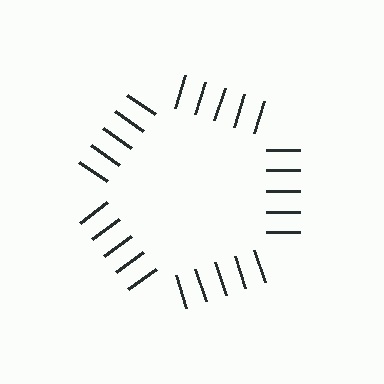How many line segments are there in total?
25 — 5 along each of the 5 edges.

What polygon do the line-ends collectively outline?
An illusory pentagon — the line segments terminate on its edges but no continuous stroke is drawn.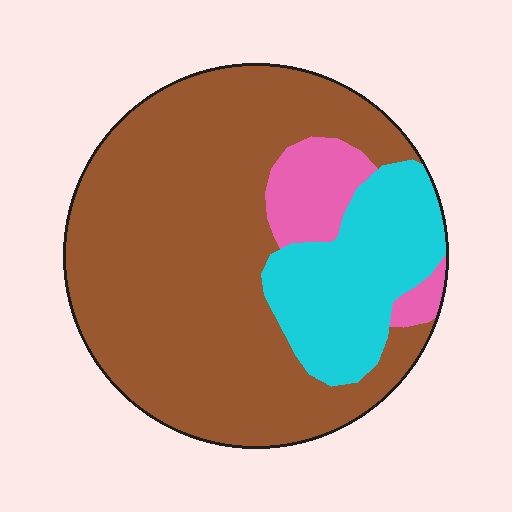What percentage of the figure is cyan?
Cyan covers roughly 20% of the figure.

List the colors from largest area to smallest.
From largest to smallest: brown, cyan, pink.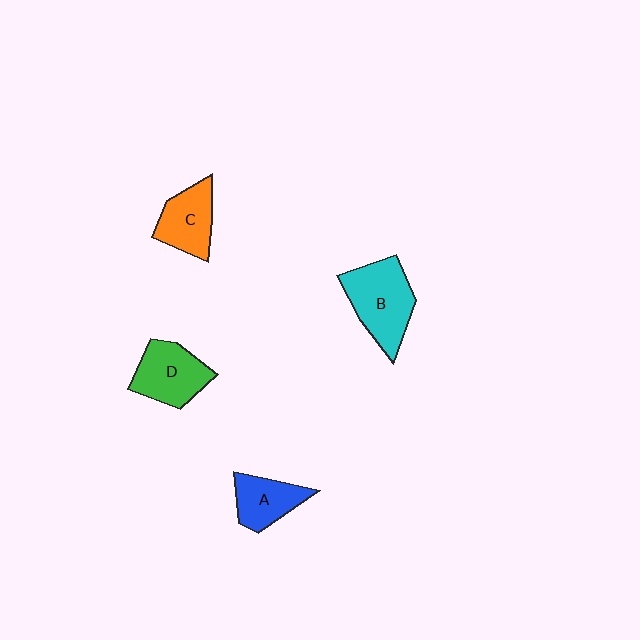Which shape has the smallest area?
Shape A (blue).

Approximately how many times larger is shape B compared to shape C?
Approximately 1.4 times.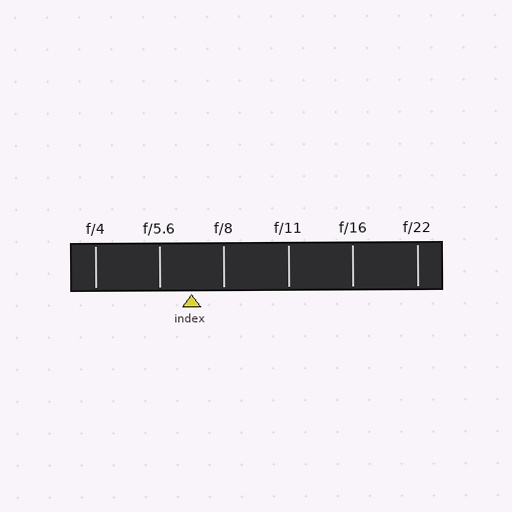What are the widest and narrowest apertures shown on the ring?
The widest aperture shown is f/4 and the narrowest is f/22.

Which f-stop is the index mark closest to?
The index mark is closest to f/8.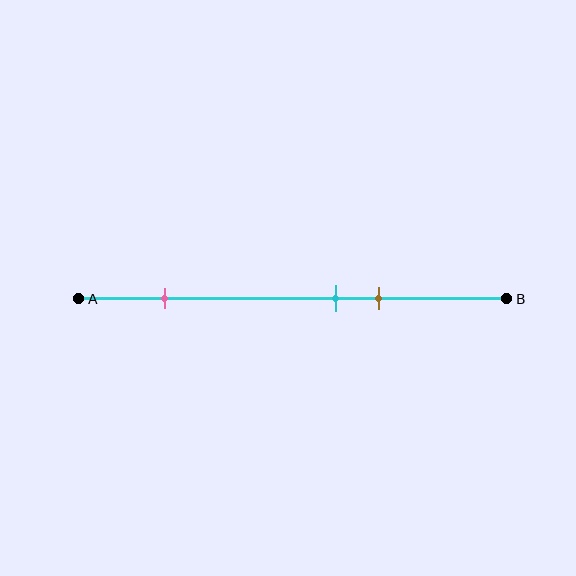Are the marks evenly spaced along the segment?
No, the marks are not evenly spaced.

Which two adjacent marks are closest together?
The cyan and brown marks are the closest adjacent pair.